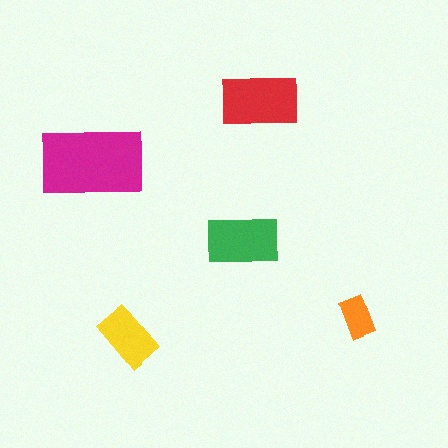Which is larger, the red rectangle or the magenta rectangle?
The magenta one.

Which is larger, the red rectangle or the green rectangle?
The red one.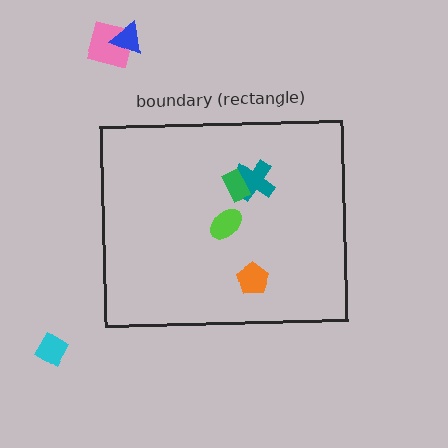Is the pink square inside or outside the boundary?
Outside.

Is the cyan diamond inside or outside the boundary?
Outside.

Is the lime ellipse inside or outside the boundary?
Inside.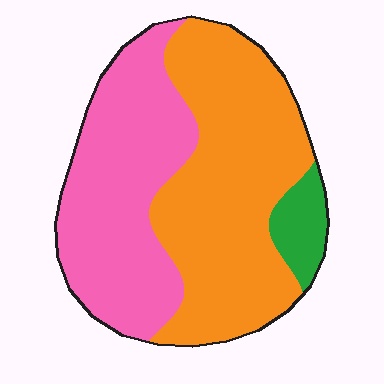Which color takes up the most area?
Orange, at roughly 50%.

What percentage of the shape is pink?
Pink takes up about two fifths (2/5) of the shape.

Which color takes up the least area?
Green, at roughly 5%.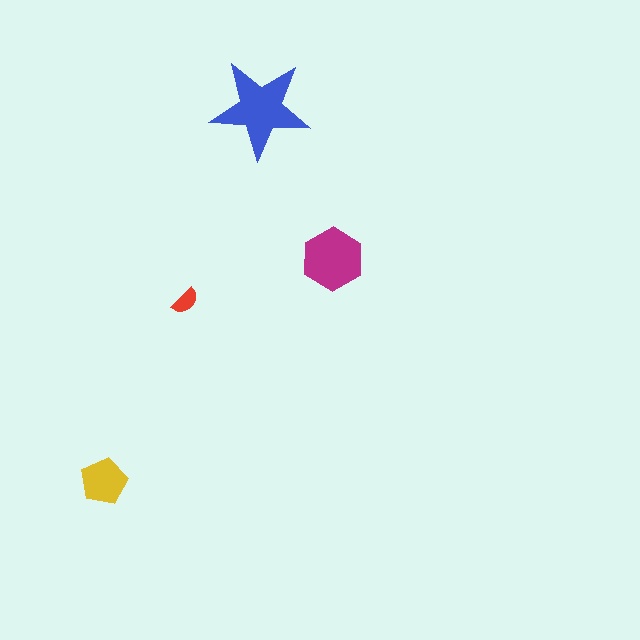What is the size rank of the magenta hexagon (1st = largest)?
2nd.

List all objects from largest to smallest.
The blue star, the magenta hexagon, the yellow pentagon, the red semicircle.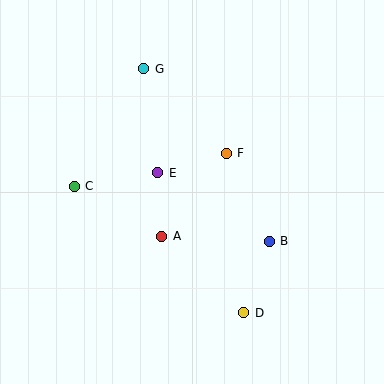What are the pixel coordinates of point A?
Point A is at (162, 236).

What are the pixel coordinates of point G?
Point G is at (144, 69).